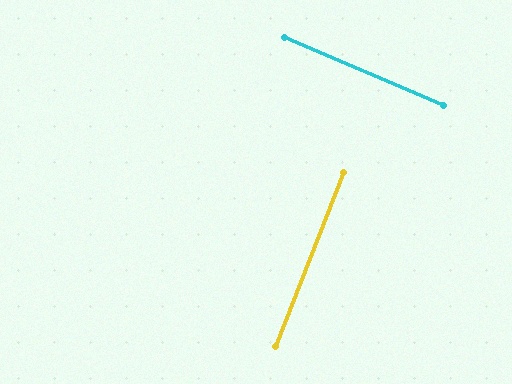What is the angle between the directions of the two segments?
Approximately 88 degrees.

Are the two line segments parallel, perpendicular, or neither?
Perpendicular — they meet at approximately 88°.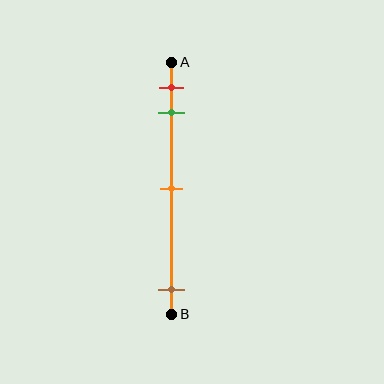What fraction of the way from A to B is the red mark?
The red mark is approximately 10% (0.1) of the way from A to B.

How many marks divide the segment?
There are 4 marks dividing the segment.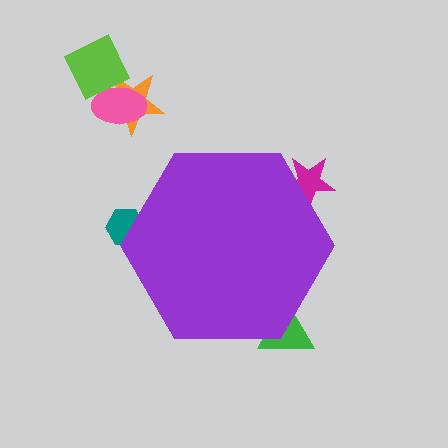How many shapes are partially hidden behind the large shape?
3 shapes are partially hidden.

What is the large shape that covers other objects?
A purple hexagon.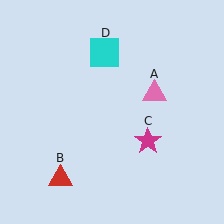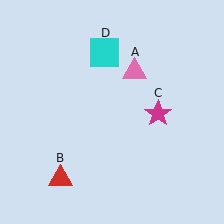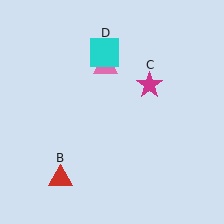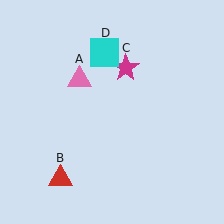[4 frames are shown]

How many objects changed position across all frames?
2 objects changed position: pink triangle (object A), magenta star (object C).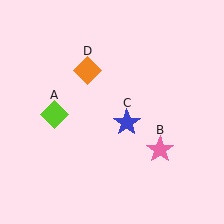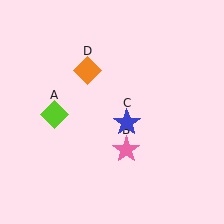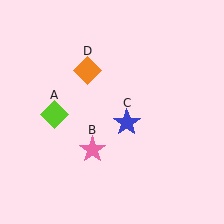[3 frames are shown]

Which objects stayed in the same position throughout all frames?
Lime diamond (object A) and blue star (object C) and orange diamond (object D) remained stationary.